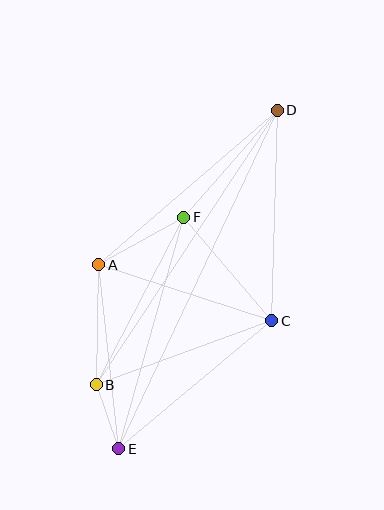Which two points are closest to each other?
Points B and E are closest to each other.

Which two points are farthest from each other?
Points D and E are farthest from each other.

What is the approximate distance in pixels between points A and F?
The distance between A and F is approximately 97 pixels.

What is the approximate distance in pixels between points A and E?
The distance between A and E is approximately 185 pixels.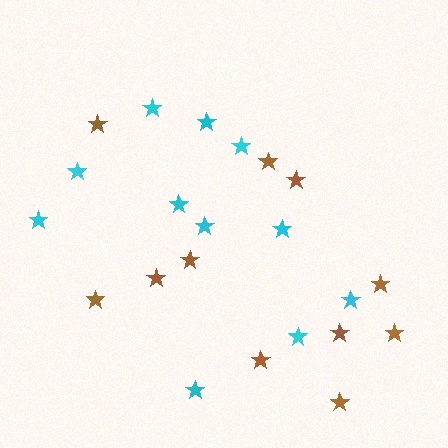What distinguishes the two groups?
There are 2 groups: one group of cyan stars (11) and one group of brown stars (11).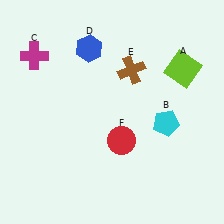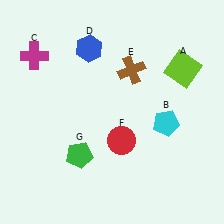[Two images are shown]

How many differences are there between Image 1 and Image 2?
There is 1 difference between the two images.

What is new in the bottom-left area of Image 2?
A green pentagon (G) was added in the bottom-left area of Image 2.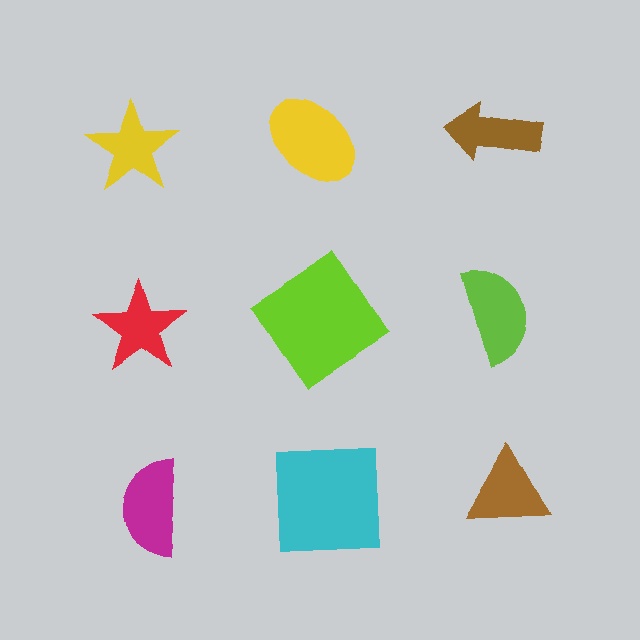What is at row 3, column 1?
A magenta semicircle.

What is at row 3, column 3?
A brown triangle.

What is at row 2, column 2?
A lime diamond.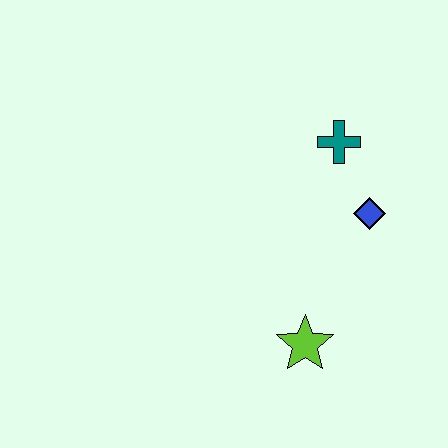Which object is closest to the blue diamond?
The teal cross is closest to the blue diamond.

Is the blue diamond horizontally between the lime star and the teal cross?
No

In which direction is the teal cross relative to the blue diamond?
The teal cross is above the blue diamond.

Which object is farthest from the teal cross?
The lime star is farthest from the teal cross.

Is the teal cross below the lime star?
No